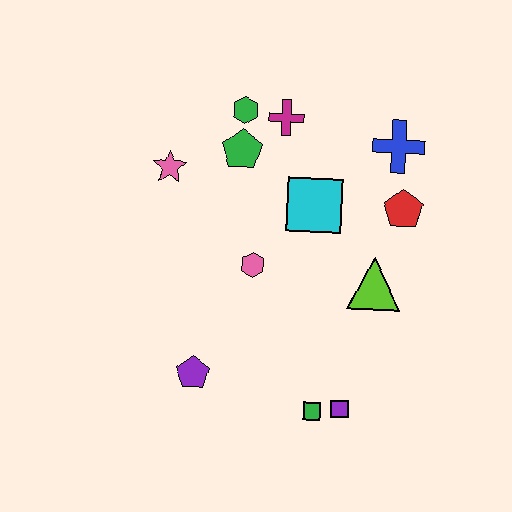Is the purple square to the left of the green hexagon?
No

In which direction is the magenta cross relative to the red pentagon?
The magenta cross is to the left of the red pentagon.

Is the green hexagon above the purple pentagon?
Yes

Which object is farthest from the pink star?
The purple square is farthest from the pink star.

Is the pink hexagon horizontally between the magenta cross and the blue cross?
No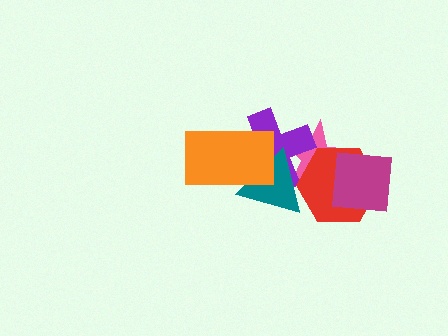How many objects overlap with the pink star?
4 objects overlap with the pink star.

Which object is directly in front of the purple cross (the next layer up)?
The red hexagon is directly in front of the purple cross.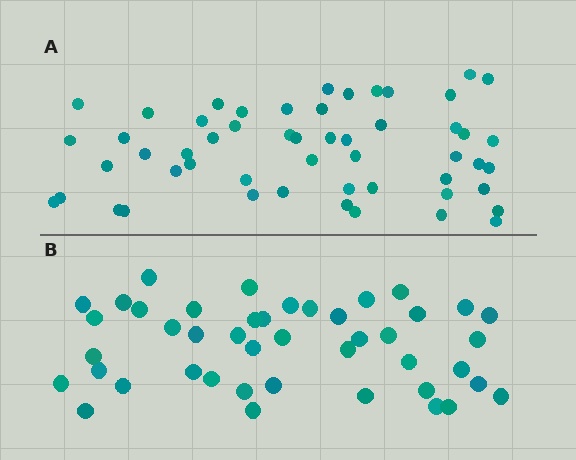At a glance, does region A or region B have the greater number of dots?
Region A (the top region) has more dots.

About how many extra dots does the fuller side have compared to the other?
Region A has roughly 8 or so more dots than region B.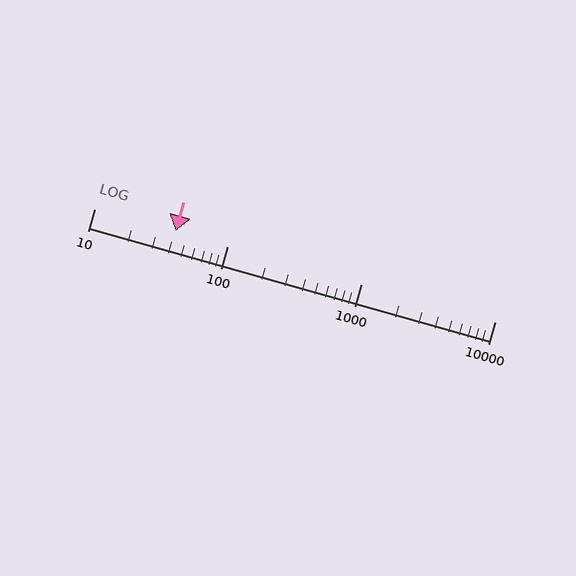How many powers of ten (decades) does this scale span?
The scale spans 3 decades, from 10 to 10000.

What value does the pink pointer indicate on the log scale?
The pointer indicates approximately 41.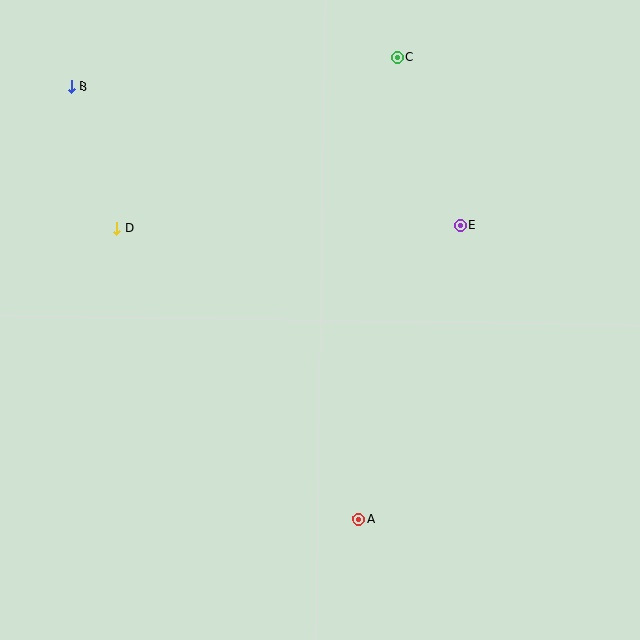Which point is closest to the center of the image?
Point E at (461, 225) is closest to the center.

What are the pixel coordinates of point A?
Point A is at (359, 519).